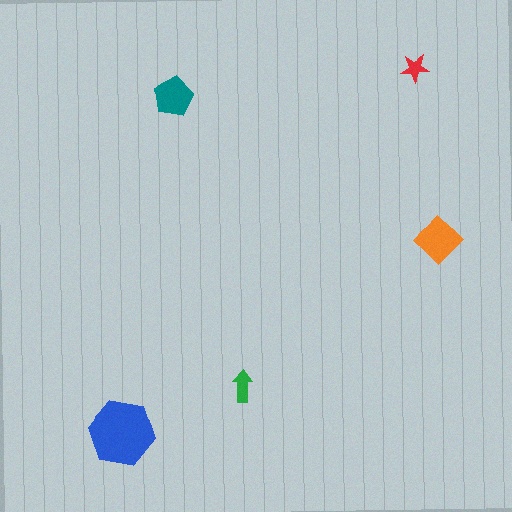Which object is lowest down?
The blue hexagon is bottommost.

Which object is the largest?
The blue hexagon.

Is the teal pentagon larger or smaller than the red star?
Larger.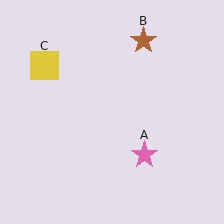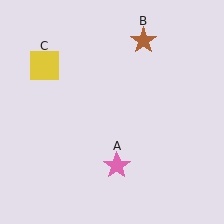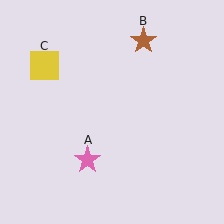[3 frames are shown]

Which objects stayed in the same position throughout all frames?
Brown star (object B) and yellow square (object C) remained stationary.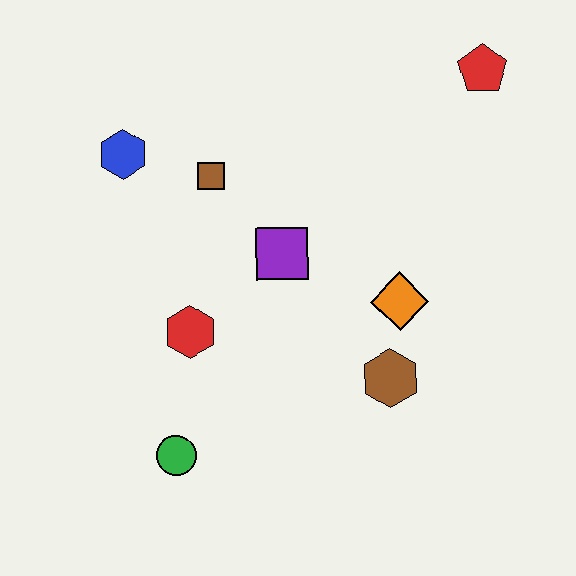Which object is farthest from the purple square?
The red pentagon is farthest from the purple square.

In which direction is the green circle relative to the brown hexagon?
The green circle is to the left of the brown hexagon.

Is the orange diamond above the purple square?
No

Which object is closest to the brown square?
The blue hexagon is closest to the brown square.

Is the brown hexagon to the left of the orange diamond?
Yes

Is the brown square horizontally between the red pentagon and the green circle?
Yes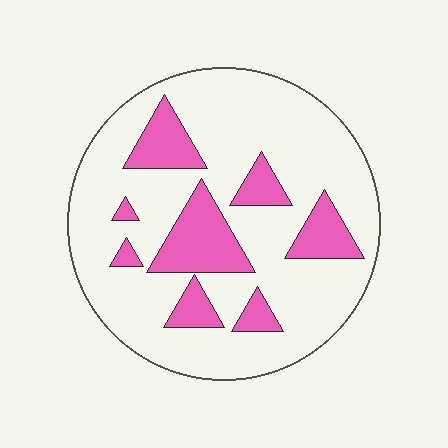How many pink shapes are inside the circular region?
8.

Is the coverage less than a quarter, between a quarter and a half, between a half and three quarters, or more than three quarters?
Less than a quarter.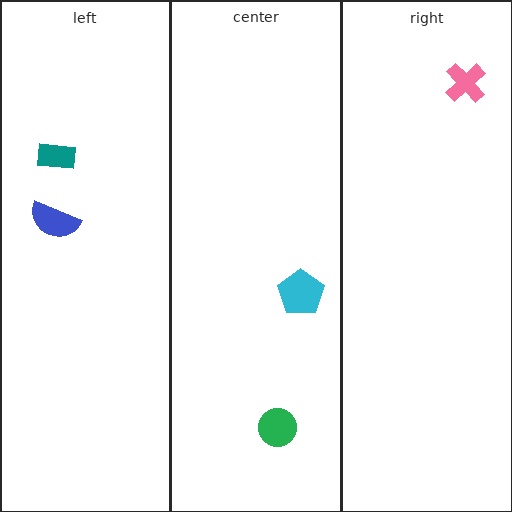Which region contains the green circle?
The center region.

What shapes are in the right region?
The pink cross.